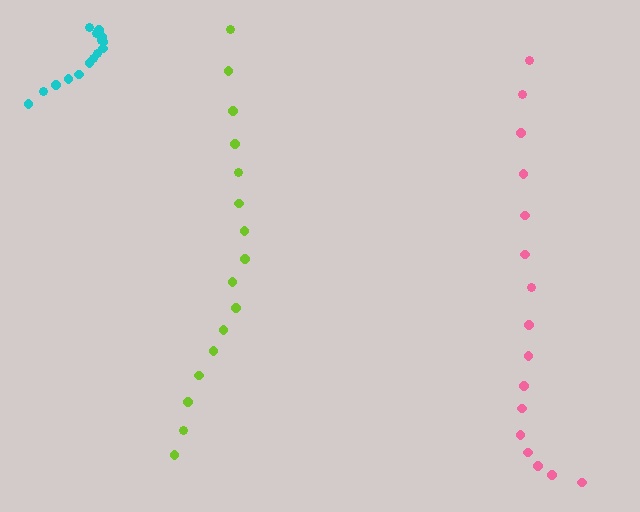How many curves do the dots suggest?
There are 3 distinct paths.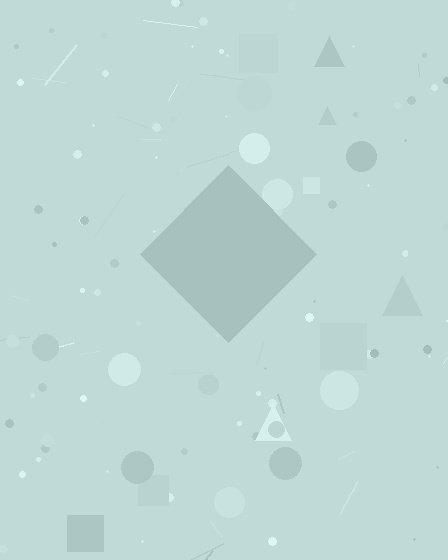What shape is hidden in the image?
A diamond is hidden in the image.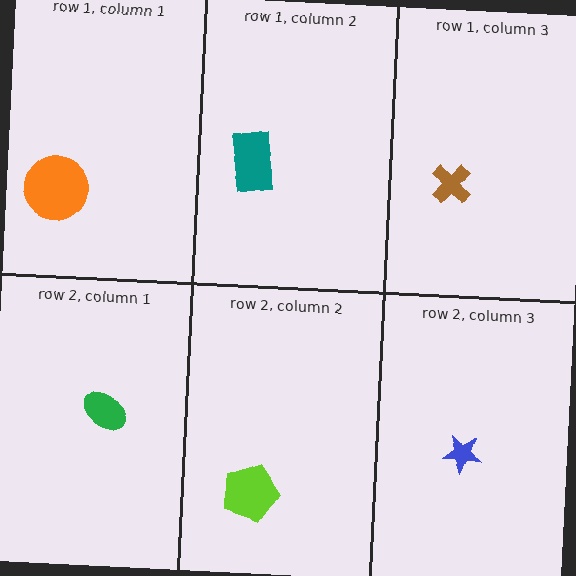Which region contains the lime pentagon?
The row 2, column 2 region.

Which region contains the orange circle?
The row 1, column 1 region.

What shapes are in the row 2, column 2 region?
The lime pentagon.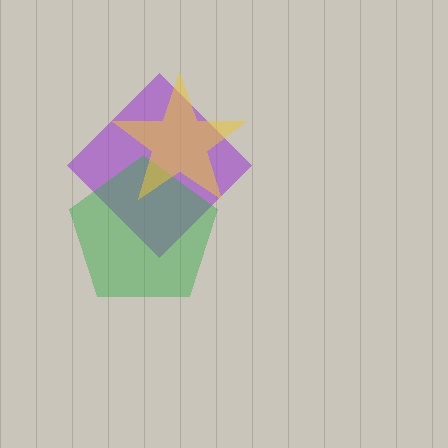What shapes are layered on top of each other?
The layered shapes are: a purple diamond, a green pentagon, a yellow star.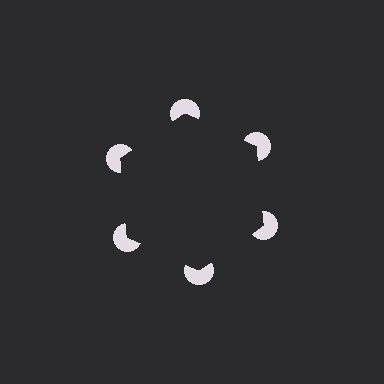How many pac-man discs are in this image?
There are 6 — one at each vertex of the illusory hexagon.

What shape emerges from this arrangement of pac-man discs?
An illusory hexagon — its edges are inferred from the aligned wedge cuts in the pac-man discs, not physically drawn.